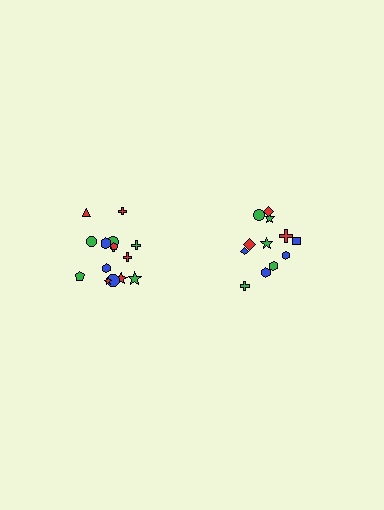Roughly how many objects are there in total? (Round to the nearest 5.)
Roughly 25 objects in total.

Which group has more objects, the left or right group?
The left group.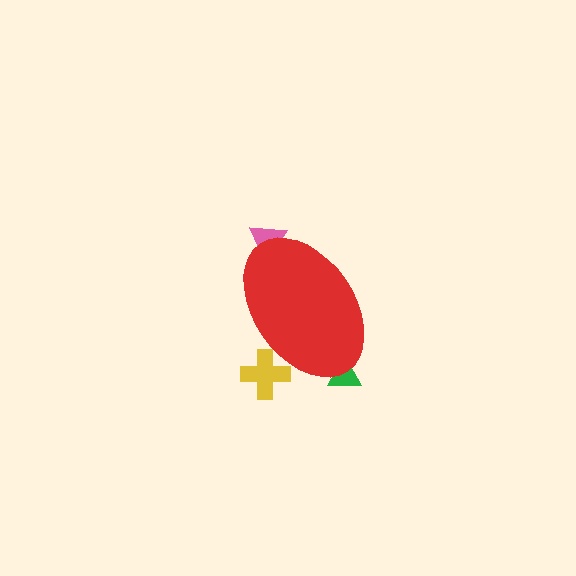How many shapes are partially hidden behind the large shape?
3 shapes are partially hidden.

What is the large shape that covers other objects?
A red ellipse.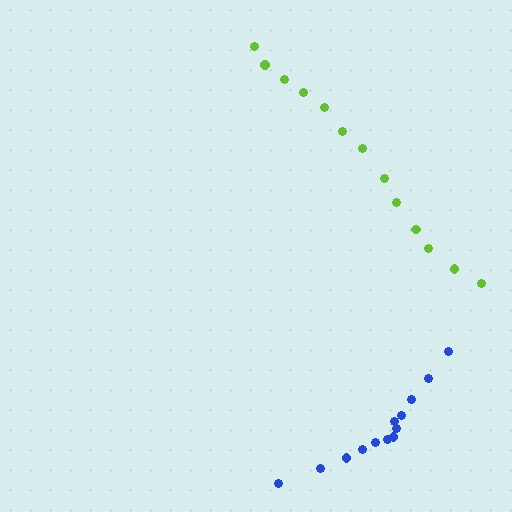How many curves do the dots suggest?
There are 2 distinct paths.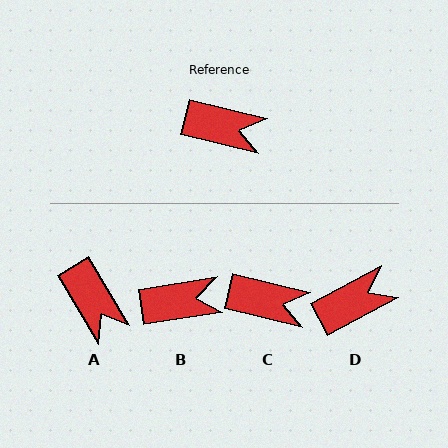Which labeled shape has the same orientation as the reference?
C.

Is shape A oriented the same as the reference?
No, it is off by about 46 degrees.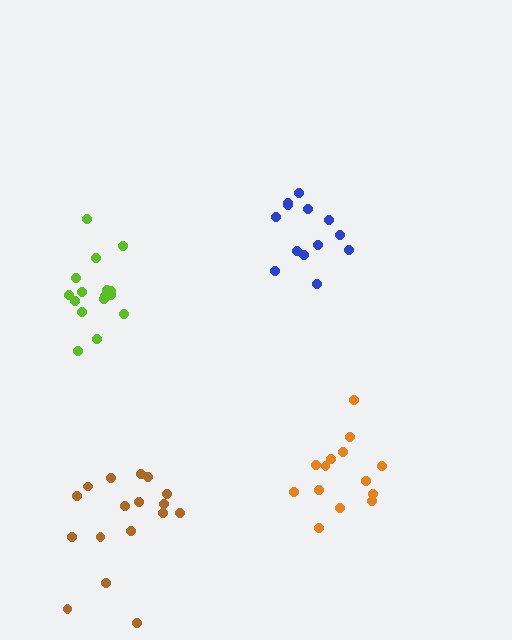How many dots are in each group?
Group 1: 17 dots, Group 2: 14 dots, Group 3: 13 dots, Group 4: 16 dots (60 total).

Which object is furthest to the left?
The lime cluster is leftmost.